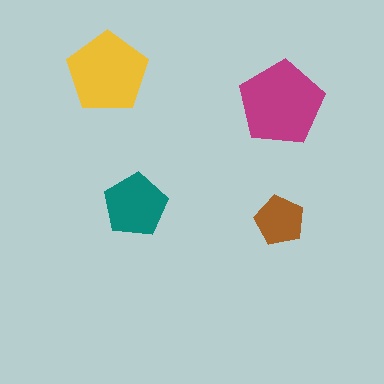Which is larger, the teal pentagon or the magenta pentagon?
The magenta one.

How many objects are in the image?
There are 4 objects in the image.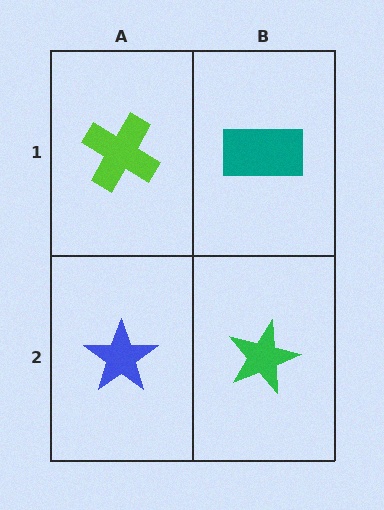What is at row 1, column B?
A teal rectangle.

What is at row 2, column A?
A blue star.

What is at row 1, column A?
A lime cross.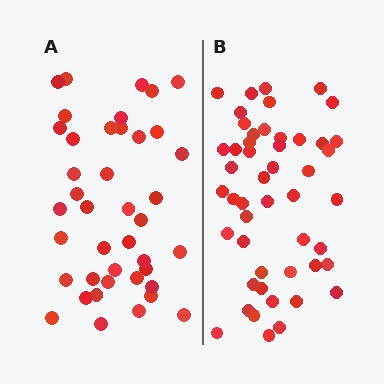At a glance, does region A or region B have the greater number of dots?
Region B (the right region) has more dots.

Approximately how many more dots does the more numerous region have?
Region B has roughly 8 or so more dots than region A.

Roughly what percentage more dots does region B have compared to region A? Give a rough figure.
About 20% more.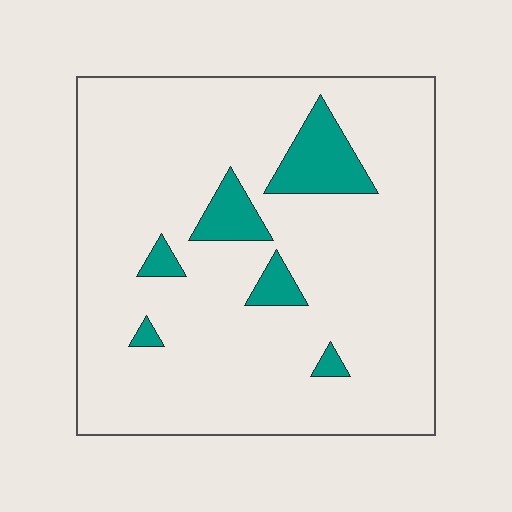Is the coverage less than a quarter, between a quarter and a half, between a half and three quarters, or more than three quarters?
Less than a quarter.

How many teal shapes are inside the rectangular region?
6.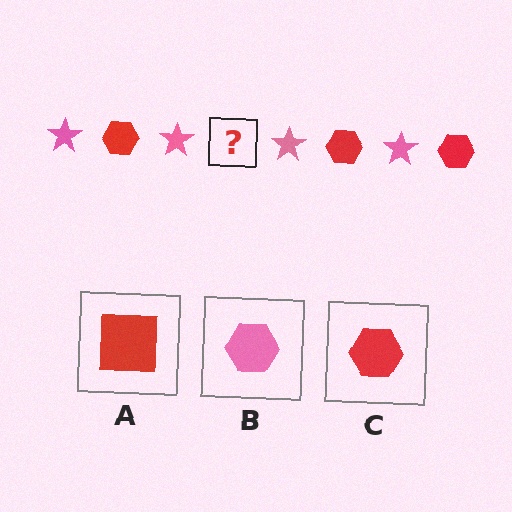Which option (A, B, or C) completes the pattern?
C.